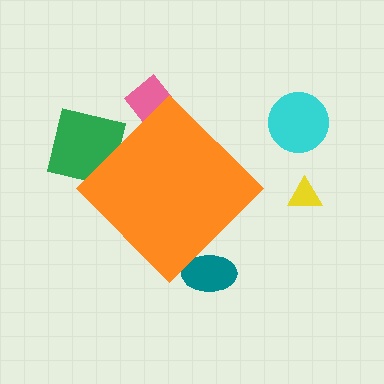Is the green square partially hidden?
Yes, the green square is partially hidden behind the orange diamond.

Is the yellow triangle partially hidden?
No, the yellow triangle is fully visible.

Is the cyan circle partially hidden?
No, the cyan circle is fully visible.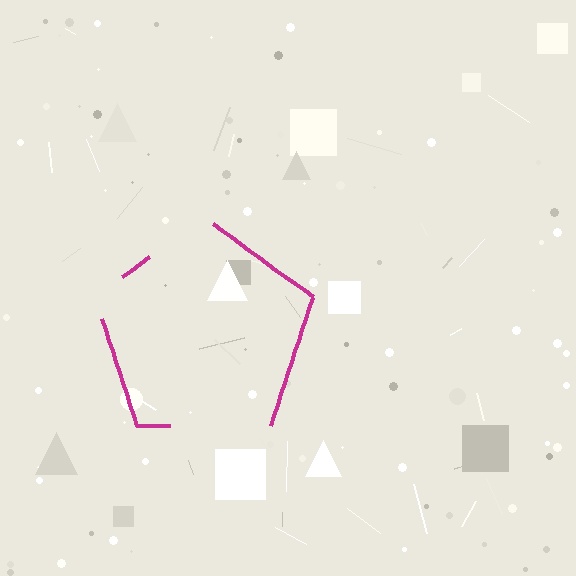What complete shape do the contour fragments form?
The contour fragments form a pentagon.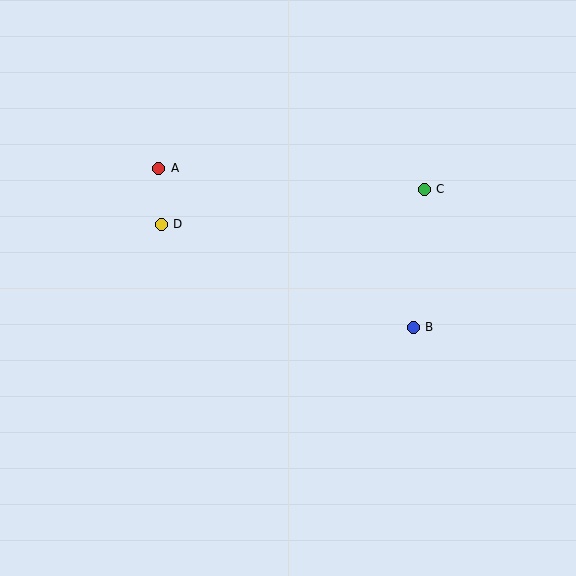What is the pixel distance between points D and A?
The distance between D and A is 56 pixels.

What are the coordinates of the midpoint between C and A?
The midpoint between C and A is at (292, 179).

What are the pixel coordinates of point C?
Point C is at (424, 189).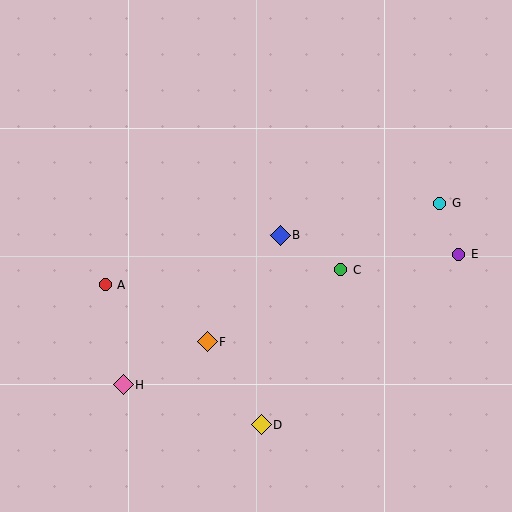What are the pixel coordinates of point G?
Point G is at (440, 203).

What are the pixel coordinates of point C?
Point C is at (341, 270).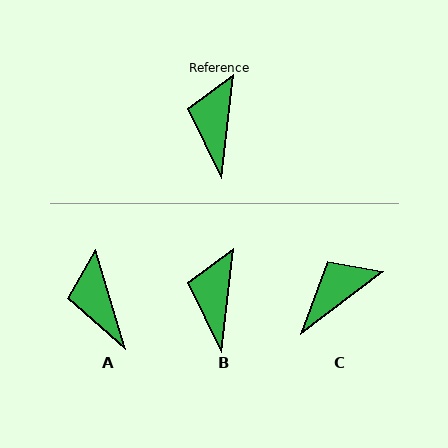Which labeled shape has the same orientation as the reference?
B.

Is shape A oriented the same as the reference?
No, it is off by about 24 degrees.